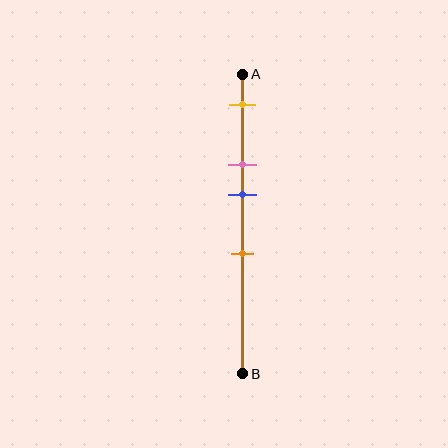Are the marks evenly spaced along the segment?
No, the marks are not evenly spaced.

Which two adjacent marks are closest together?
The pink and blue marks are the closest adjacent pair.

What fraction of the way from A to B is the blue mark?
The blue mark is approximately 40% (0.4) of the way from A to B.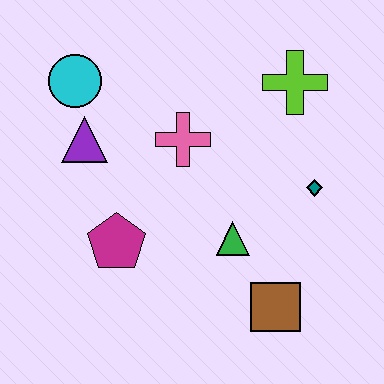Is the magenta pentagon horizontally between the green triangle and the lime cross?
No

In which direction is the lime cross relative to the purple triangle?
The lime cross is to the right of the purple triangle.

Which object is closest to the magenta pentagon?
The purple triangle is closest to the magenta pentagon.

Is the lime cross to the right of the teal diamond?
No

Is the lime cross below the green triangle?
No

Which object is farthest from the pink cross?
The brown square is farthest from the pink cross.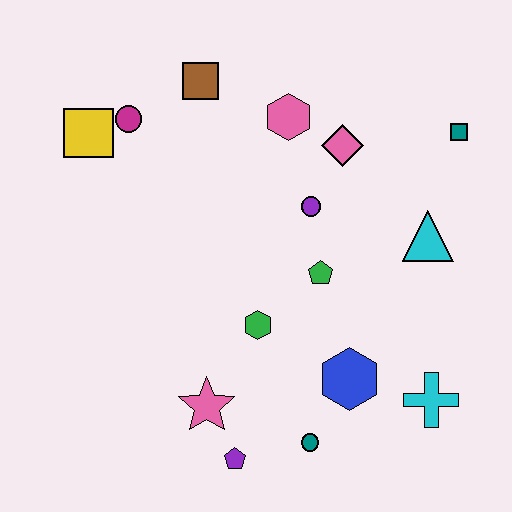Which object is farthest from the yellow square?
The cyan cross is farthest from the yellow square.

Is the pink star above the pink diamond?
No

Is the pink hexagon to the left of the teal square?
Yes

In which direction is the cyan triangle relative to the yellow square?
The cyan triangle is to the right of the yellow square.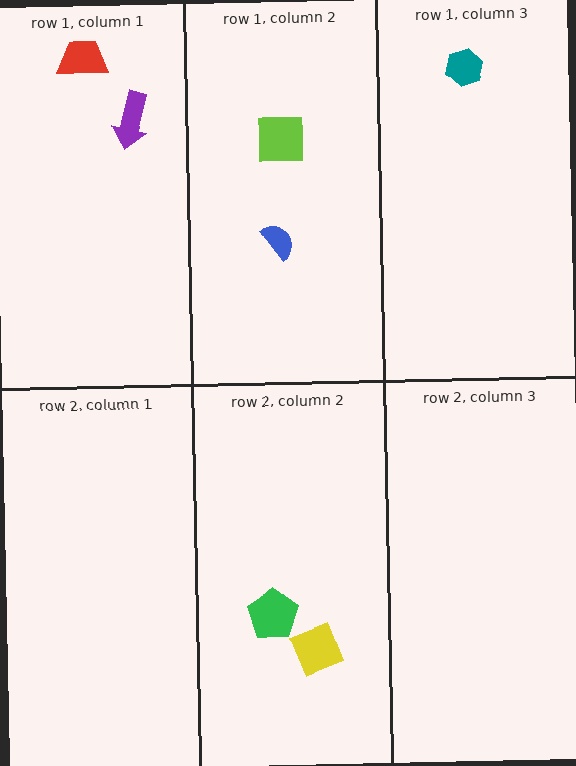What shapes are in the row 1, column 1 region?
The purple arrow, the red trapezoid.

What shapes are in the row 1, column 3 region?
The teal hexagon.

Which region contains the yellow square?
The row 2, column 2 region.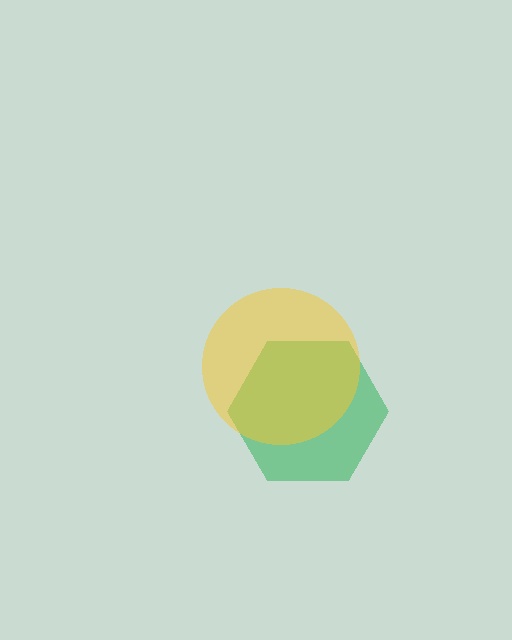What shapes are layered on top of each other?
The layered shapes are: a green hexagon, a yellow circle.